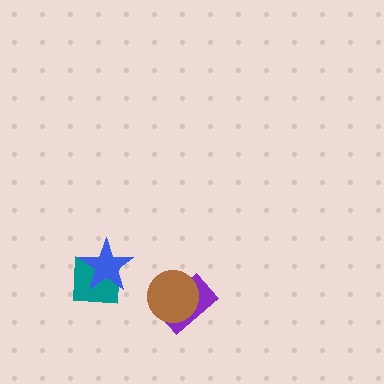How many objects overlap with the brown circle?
1 object overlaps with the brown circle.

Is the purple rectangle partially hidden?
Yes, it is partially covered by another shape.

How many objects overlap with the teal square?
1 object overlaps with the teal square.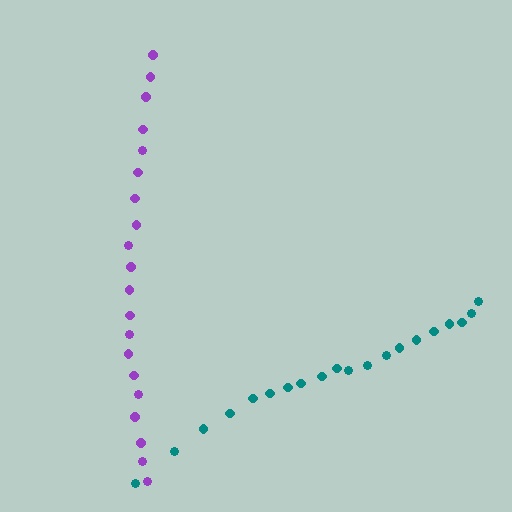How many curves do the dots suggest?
There are 2 distinct paths.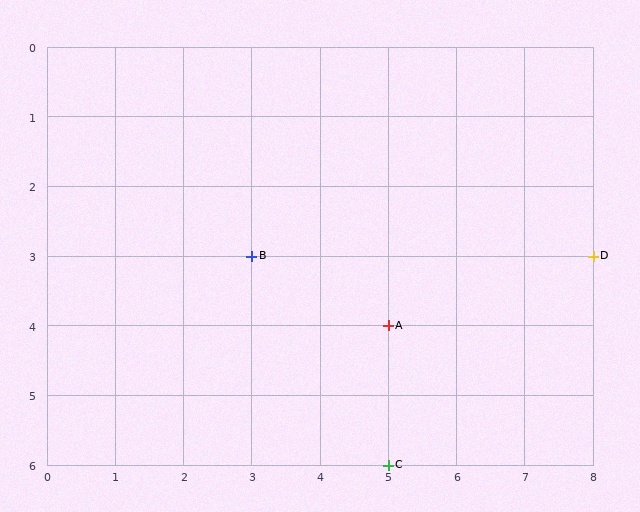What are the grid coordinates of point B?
Point B is at grid coordinates (3, 3).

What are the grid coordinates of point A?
Point A is at grid coordinates (5, 4).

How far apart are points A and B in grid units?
Points A and B are 2 columns and 1 row apart (about 2.2 grid units diagonally).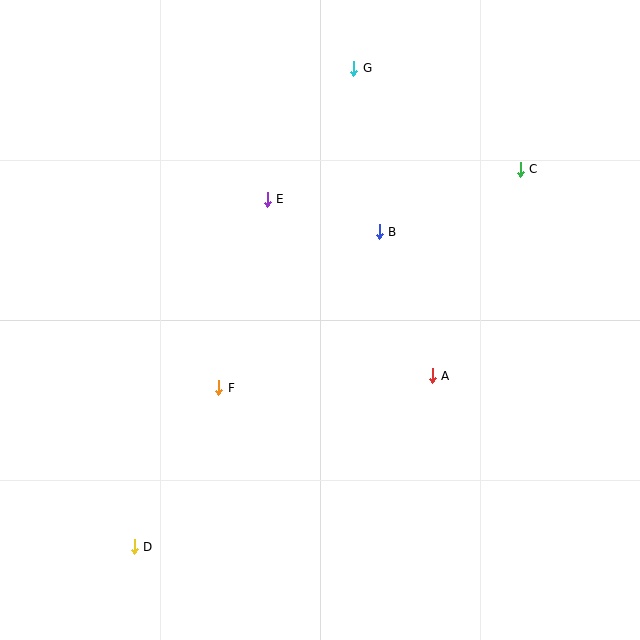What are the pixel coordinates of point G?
Point G is at (354, 68).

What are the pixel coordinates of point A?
Point A is at (432, 376).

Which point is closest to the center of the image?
Point B at (379, 232) is closest to the center.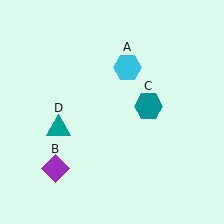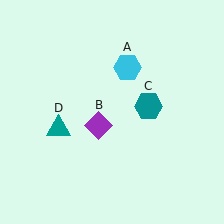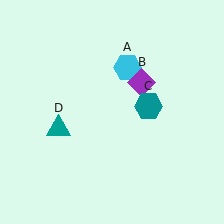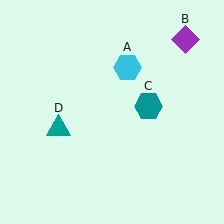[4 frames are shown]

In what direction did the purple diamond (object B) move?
The purple diamond (object B) moved up and to the right.